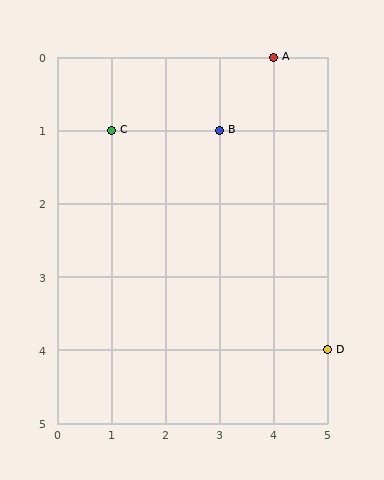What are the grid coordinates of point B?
Point B is at grid coordinates (3, 1).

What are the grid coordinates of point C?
Point C is at grid coordinates (1, 1).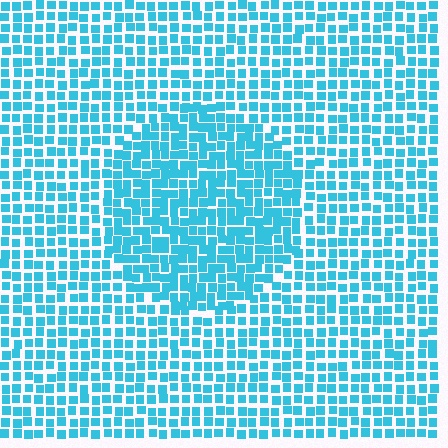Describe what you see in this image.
The image contains small cyan elements arranged at two different densities. A circle-shaped region is visible where the elements are more densely packed than the surrounding area.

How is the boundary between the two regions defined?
The boundary is defined by a change in element density (approximately 1.4x ratio). All elements are the same color, size, and shape.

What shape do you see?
I see a circle.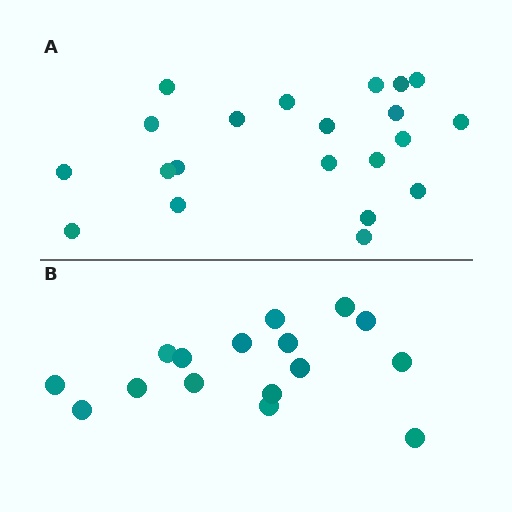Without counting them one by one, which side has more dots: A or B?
Region A (the top region) has more dots.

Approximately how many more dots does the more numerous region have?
Region A has about 5 more dots than region B.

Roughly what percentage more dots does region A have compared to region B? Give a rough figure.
About 30% more.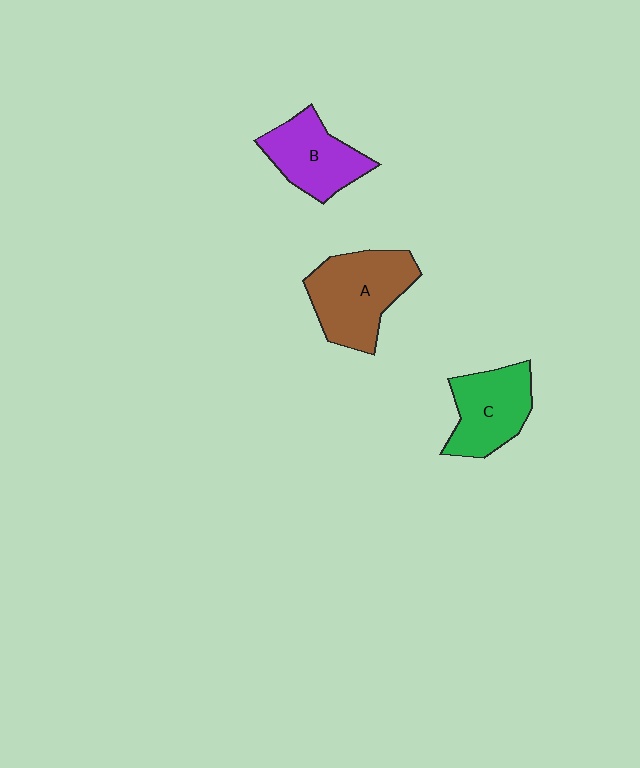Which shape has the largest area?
Shape A (brown).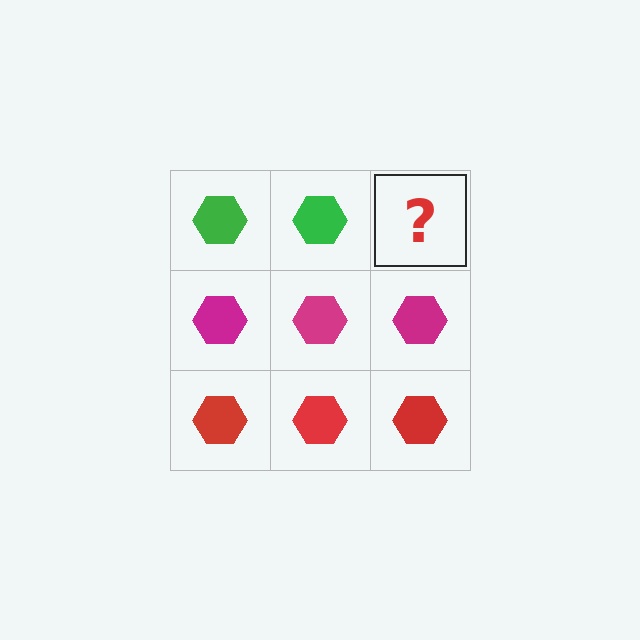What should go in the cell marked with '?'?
The missing cell should contain a green hexagon.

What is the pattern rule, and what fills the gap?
The rule is that each row has a consistent color. The gap should be filled with a green hexagon.